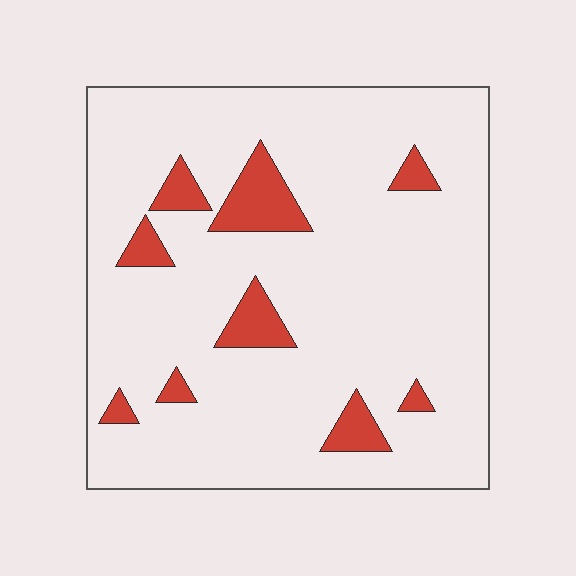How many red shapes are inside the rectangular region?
9.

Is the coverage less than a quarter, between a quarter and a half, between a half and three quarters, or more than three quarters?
Less than a quarter.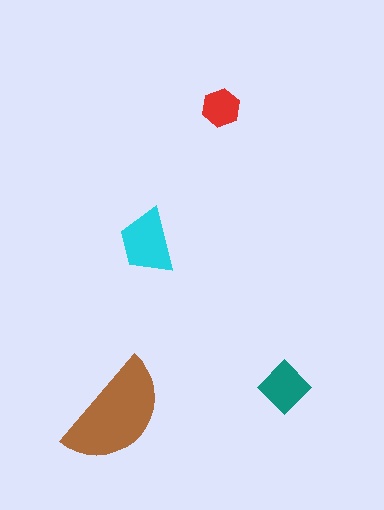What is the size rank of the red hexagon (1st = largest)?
4th.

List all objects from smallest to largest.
The red hexagon, the teal diamond, the cyan trapezoid, the brown semicircle.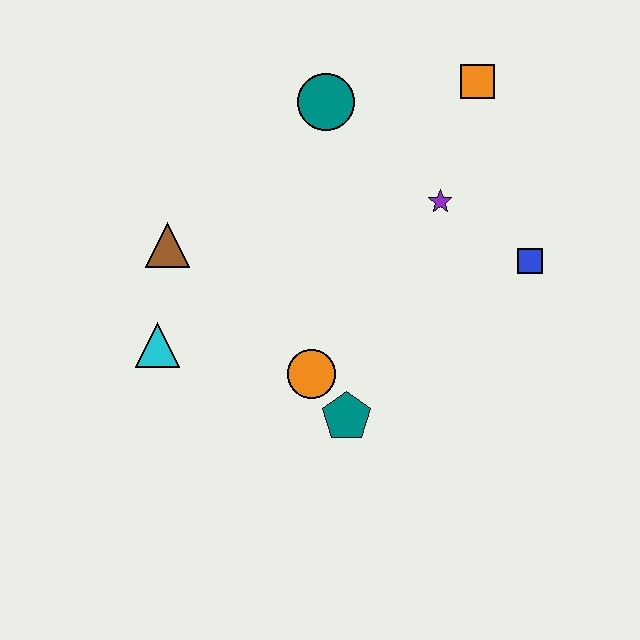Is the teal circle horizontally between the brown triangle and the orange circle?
No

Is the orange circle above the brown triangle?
No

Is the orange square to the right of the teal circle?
Yes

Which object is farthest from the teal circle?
The teal pentagon is farthest from the teal circle.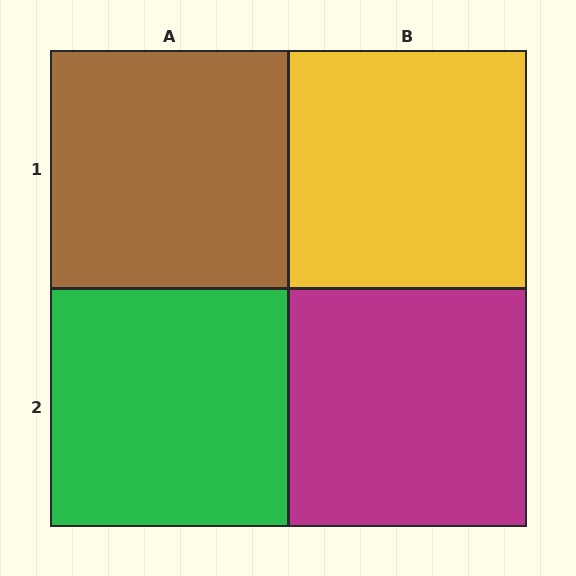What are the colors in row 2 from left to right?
Green, magenta.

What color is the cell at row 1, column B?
Yellow.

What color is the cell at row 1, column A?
Brown.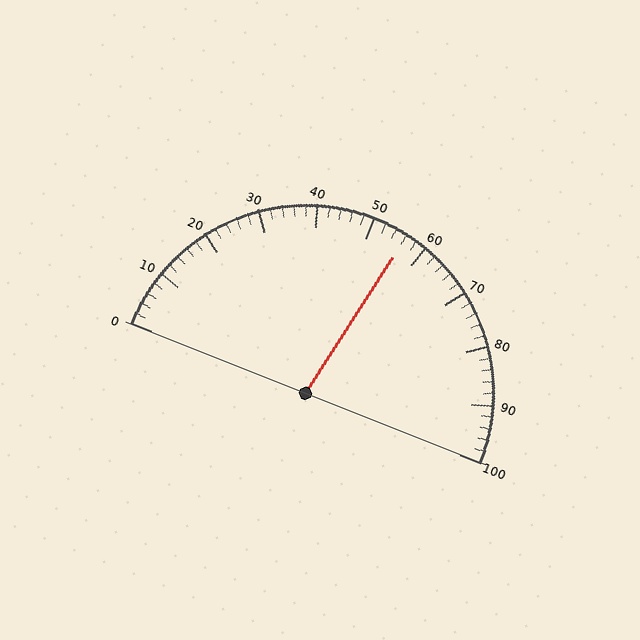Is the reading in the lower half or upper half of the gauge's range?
The reading is in the upper half of the range (0 to 100).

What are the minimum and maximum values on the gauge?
The gauge ranges from 0 to 100.